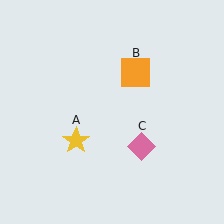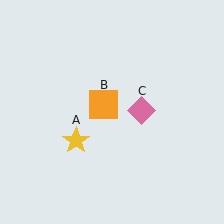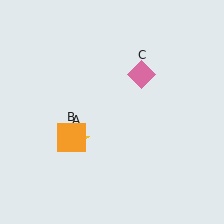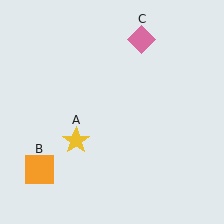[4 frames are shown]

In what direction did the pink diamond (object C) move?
The pink diamond (object C) moved up.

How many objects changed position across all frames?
2 objects changed position: orange square (object B), pink diamond (object C).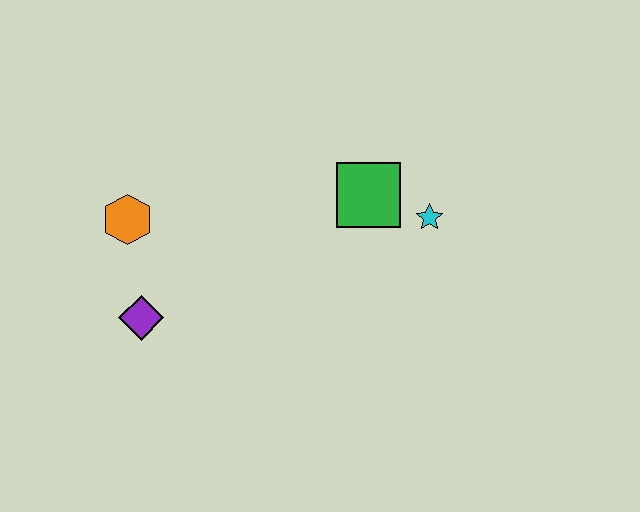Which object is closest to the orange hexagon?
The purple diamond is closest to the orange hexagon.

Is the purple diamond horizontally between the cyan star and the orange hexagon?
Yes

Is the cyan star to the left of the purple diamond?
No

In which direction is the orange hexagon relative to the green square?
The orange hexagon is to the left of the green square.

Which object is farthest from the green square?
The purple diamond is farthest from the green square.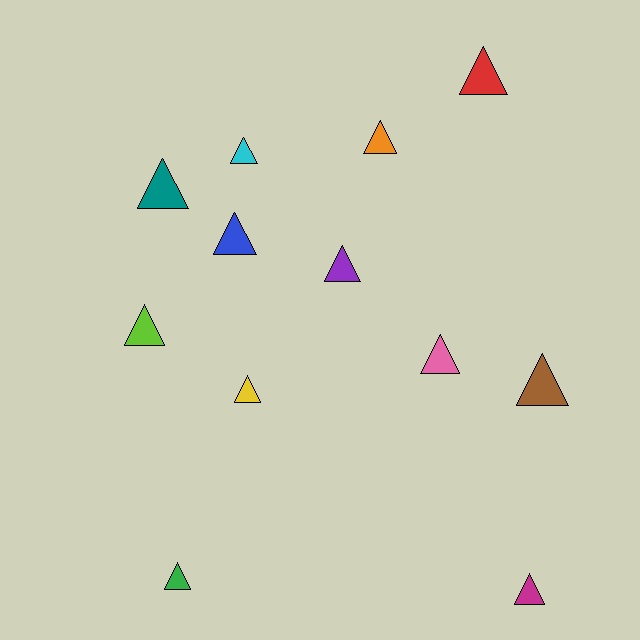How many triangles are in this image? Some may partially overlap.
There are 12 triangles.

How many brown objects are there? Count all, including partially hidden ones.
There is 1 brown object.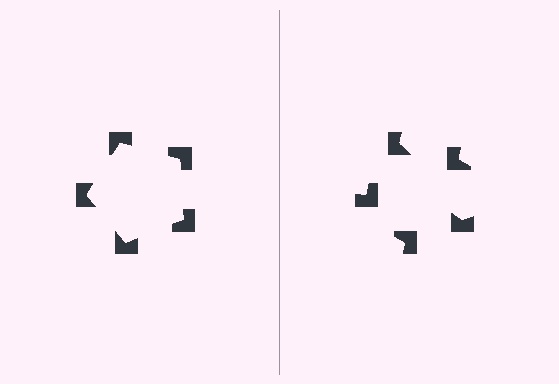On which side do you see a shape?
An illusory pentagon appears on the left side. On the right side the wedge cuts are rotated, so no coherent shape forms.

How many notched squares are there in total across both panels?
10 — 5 on each side.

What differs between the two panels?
The notched squares are positioned identically on both sides; only the wedge orientations differ. On the left they align to a pentagon; on the right they are misaligned.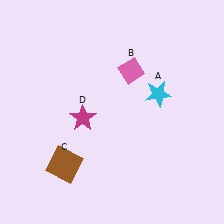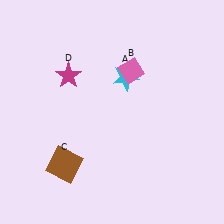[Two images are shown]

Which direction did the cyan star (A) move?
The cyan star (A) moved left.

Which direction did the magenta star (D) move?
The magenta star (D) moved up.